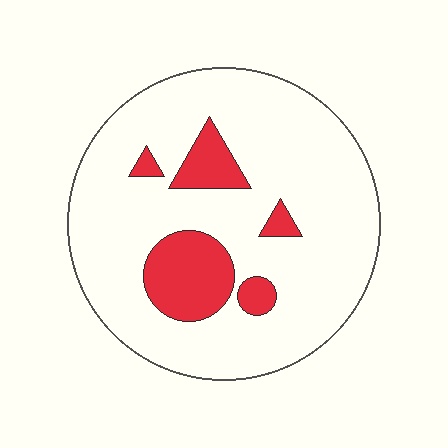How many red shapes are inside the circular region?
5.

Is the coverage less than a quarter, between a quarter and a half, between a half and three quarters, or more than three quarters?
Less than a quarter.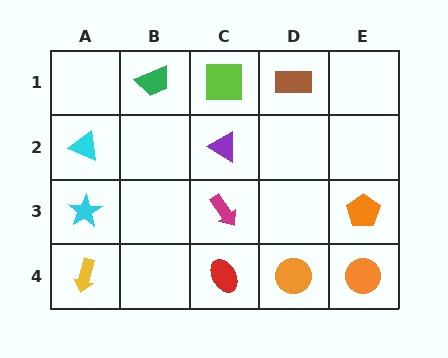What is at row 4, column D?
An orange circle.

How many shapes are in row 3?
3 shapes.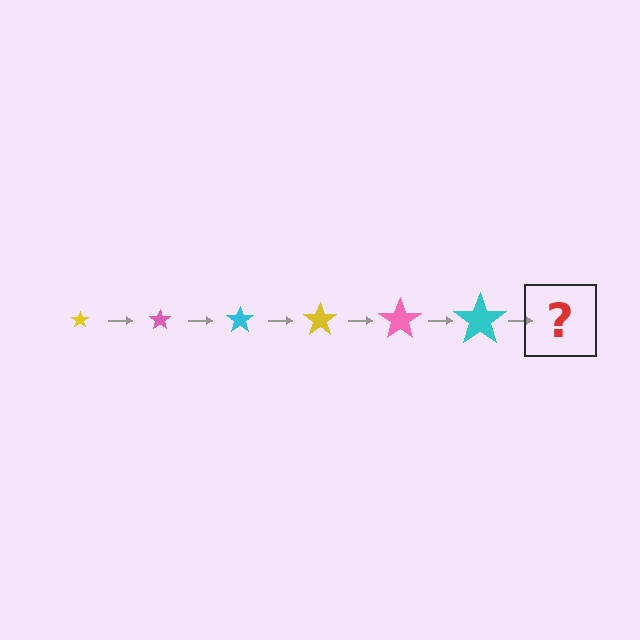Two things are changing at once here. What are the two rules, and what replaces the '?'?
The two rules are that the star grows larger each step and the color cycles through yellow, pink, and cyan. The '?' should be a yellow star, larger than the previous one.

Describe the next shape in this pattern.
It should be a yellow star, larger than the previous one.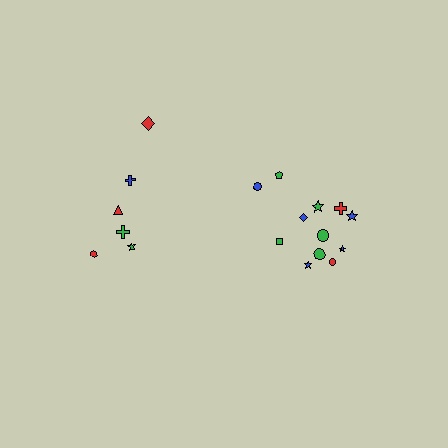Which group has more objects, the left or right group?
The right group.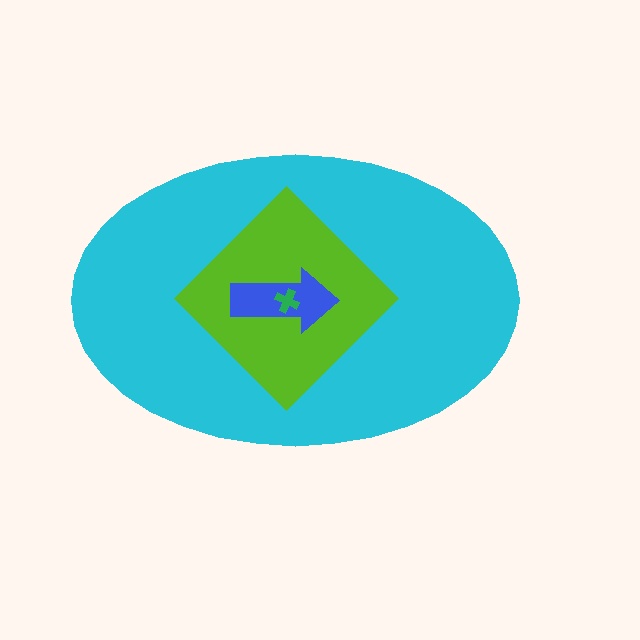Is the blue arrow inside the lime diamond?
Yes.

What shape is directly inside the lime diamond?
The blue arrow.